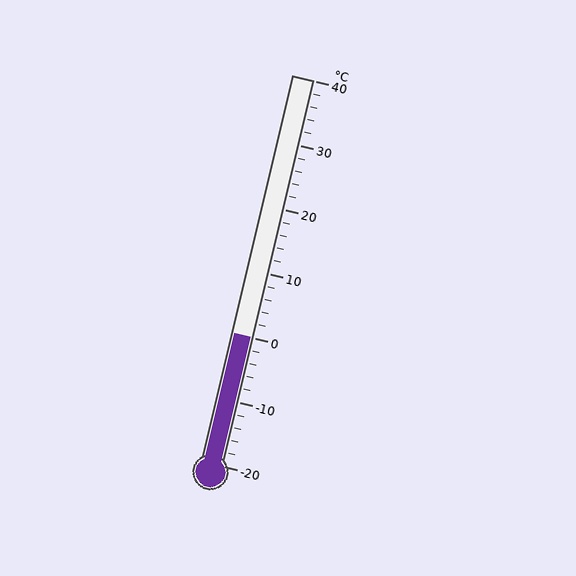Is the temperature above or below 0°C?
The temperature is at 0°C.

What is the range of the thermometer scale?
The thermometer scale ranges from -20°C to 40°C.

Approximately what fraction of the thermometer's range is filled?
The thermometer is filled to approximately 35% of its range.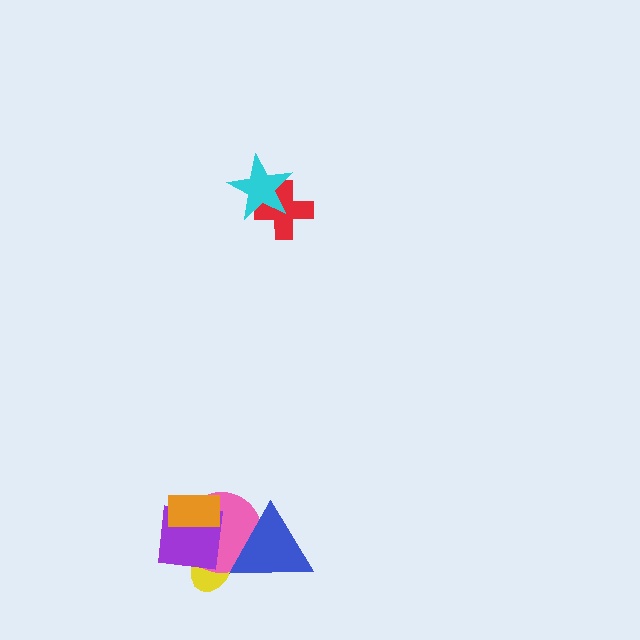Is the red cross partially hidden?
Yes, it is partially covered by another shape.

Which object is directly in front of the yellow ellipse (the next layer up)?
The pink circle is directly in front of the yellow ellipse.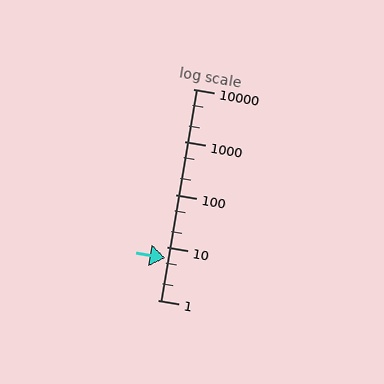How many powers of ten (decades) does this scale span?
The scale spans 4 decades, from 1 to 10000.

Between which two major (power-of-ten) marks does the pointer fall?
The pointer is between 1 and 10.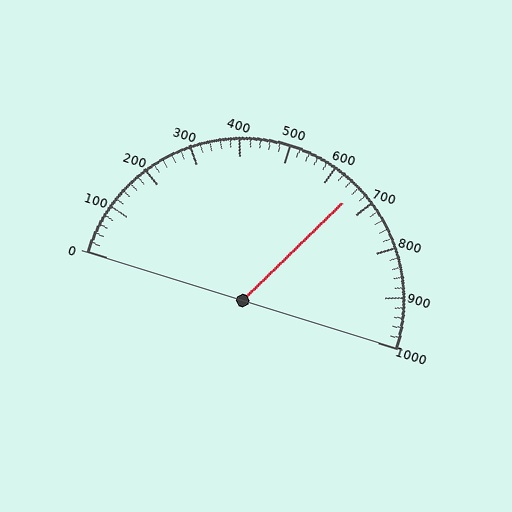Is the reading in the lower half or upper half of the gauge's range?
The reading is in the upper half of the range (0 to 1000).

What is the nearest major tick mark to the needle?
The nearest major tick mark is 700.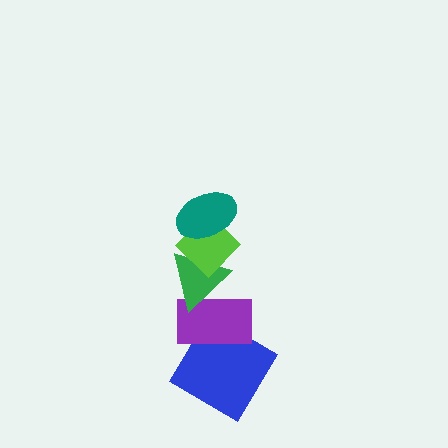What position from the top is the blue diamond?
The blue diamond is 5th from the top.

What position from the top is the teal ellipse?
The teal ellipse is 1st from the top.